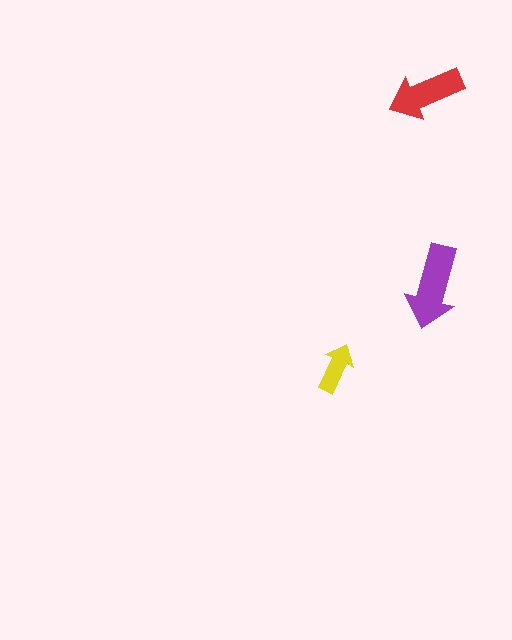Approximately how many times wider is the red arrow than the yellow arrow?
About 1.5 times wider.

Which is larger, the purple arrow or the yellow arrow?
The purple one.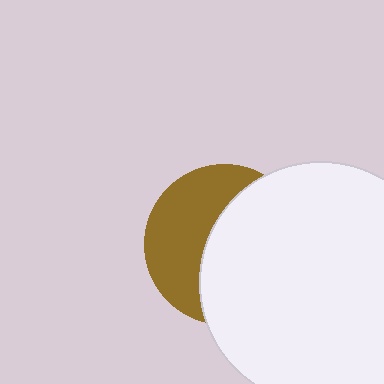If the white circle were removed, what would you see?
You would see the complete brown circle.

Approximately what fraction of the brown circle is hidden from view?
Roughly 57% of the brown circle is hidden behind the white circle.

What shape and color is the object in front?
The object in front is a white circle.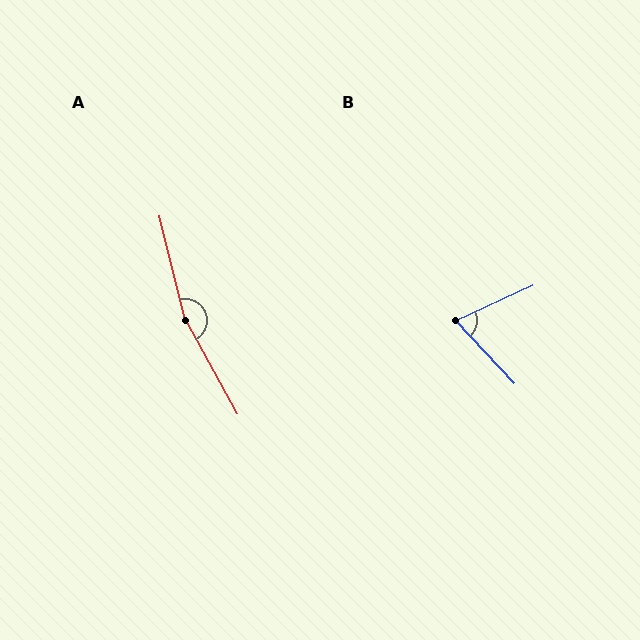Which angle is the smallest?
B, at approximately 71 degrees.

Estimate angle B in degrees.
Approximately 71 degrees.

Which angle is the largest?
A, at approximately 165 degrees.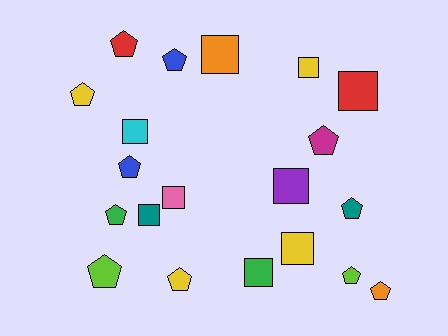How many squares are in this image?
There are 9 squares.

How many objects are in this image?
There are 20 objects.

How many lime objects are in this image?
There are 2 lime objects.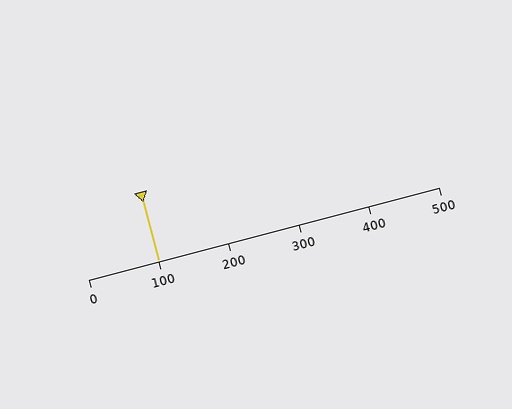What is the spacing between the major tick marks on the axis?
The major ticks are spaced 100 apart.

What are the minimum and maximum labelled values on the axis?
The axis runs from 0 to 500.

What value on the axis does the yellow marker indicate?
The marker indicates approximately 100.